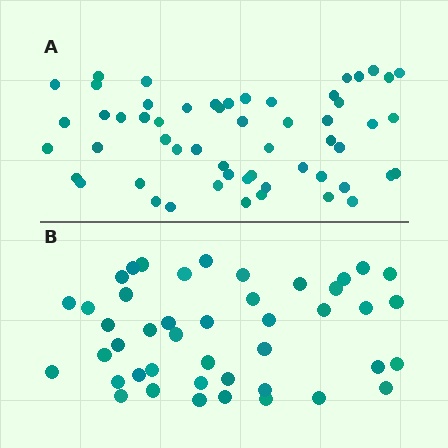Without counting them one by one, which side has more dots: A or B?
Region A (the top region) has more dots.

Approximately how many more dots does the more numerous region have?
Region A has roughly 12 or so more dots than region B.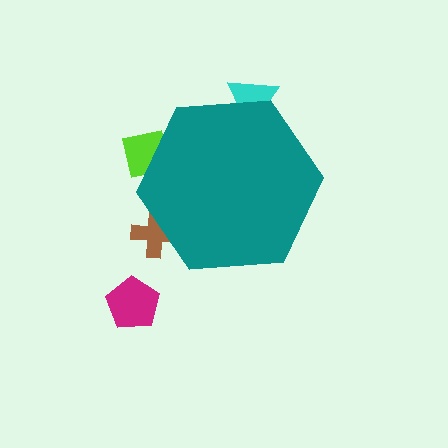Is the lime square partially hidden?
Yes, the lime square is partially hidden behind the teal hexagon.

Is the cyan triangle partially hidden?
Yes, the cyan triangle is partially hidden behind the teal hexagon.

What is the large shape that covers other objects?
A teal hexagon.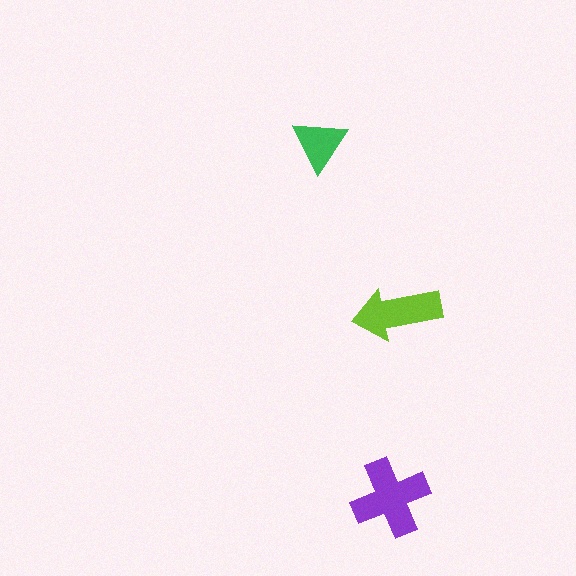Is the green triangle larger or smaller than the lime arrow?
Smaller.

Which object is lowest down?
The purple cross is bottommost.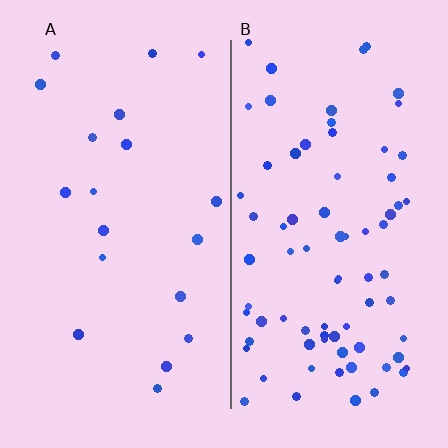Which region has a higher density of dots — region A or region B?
B (the right).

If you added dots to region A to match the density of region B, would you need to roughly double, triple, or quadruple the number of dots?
Approximately quadruple.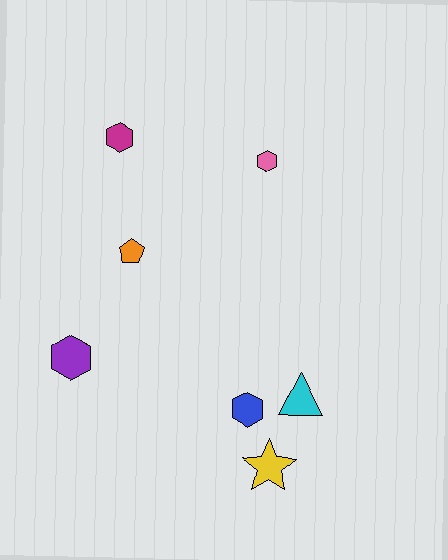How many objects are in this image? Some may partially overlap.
There are 7 objects.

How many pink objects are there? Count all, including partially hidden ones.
There is 1 pink object.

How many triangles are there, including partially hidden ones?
There is 1 triangle.